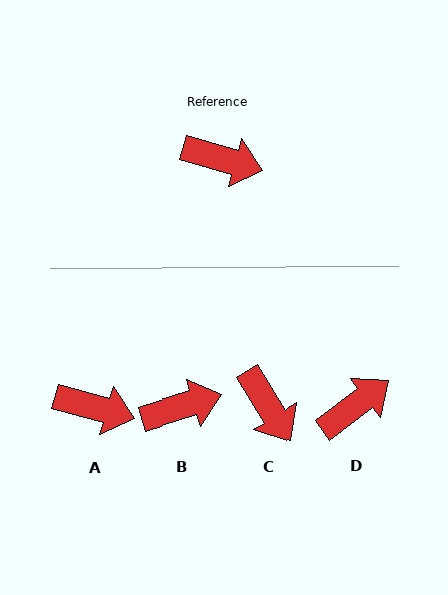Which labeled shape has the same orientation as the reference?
A.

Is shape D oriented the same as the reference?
No, it is off by about 53 degrees.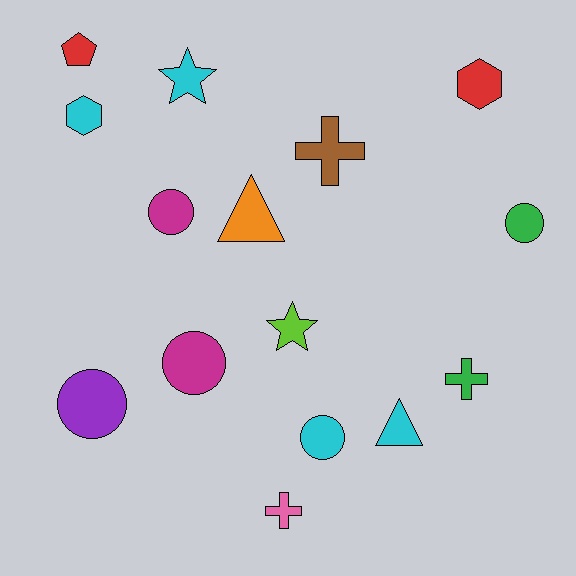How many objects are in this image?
There are 15 objects.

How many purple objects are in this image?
There is 1 purple object.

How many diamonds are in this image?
There are no diamonds.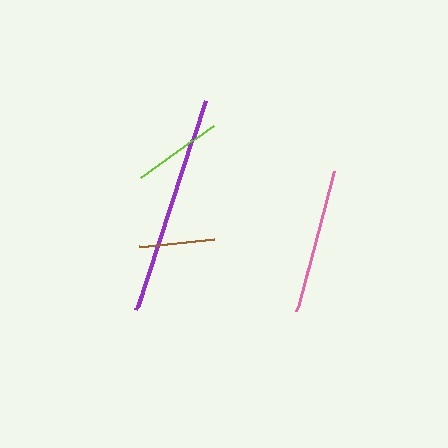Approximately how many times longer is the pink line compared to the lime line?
The pink line is approximately 1.6 times the length of the lime line.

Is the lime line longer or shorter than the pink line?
The pink line is longer than the lime line.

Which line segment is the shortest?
The brown line is the shortest at approximately 75 pixels.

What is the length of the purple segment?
The purple segment is approximately 220 pixels long.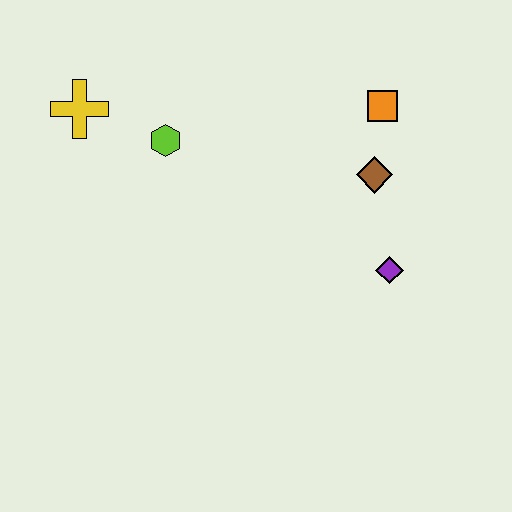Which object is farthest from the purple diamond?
The yellow cross is farthest from the purple diamond.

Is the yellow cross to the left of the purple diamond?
Yes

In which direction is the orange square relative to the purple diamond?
The orange square is above the purple diamond.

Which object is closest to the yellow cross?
The lime hexagon is closest to the yellow cross.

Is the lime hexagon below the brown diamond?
No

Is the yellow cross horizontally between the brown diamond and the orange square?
No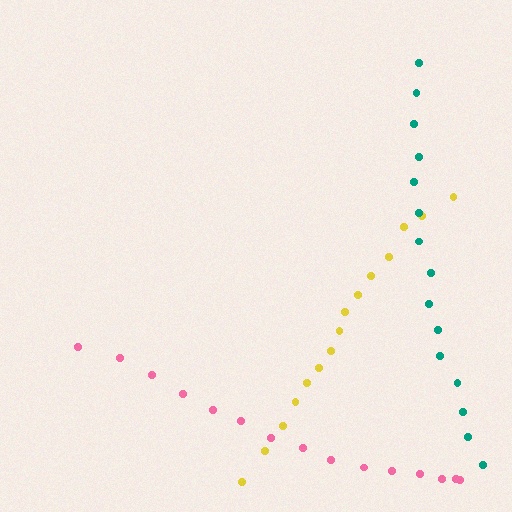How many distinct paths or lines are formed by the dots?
There are 3 distinct paths.